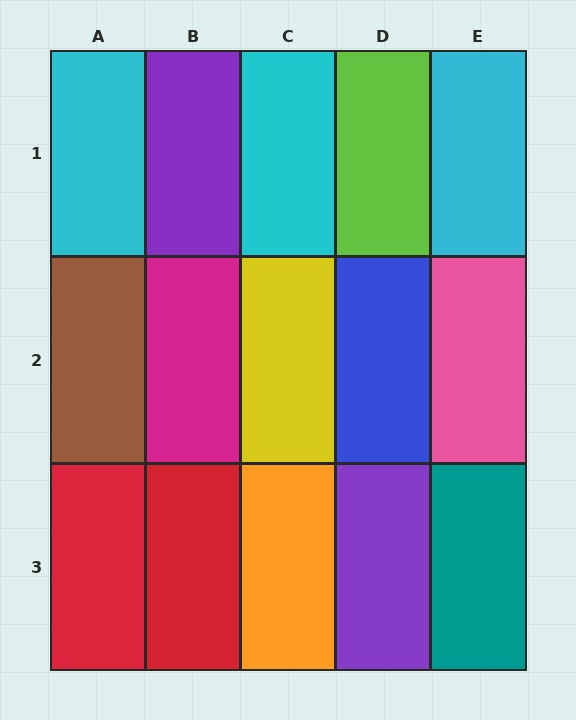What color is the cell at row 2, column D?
Blue.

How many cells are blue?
1 cell is blue.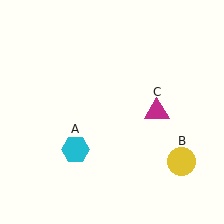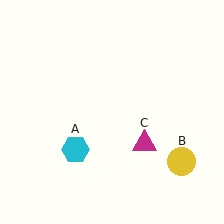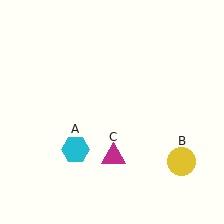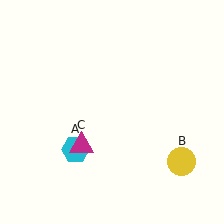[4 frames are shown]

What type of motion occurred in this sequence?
The magenta triangle (object C) rotated clockwise around the center of the scene.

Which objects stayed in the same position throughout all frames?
Cyan hexagon (object A) and yellow circle (object B) remained stationary.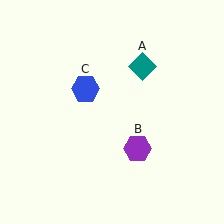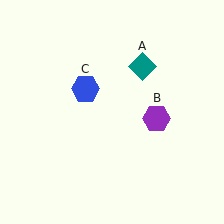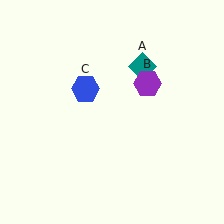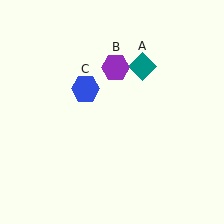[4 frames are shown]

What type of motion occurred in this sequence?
The purple hexagon (object B) rotated counterclockwise around the center of the scene.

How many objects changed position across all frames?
1 object changed position: purple hexagon (object B).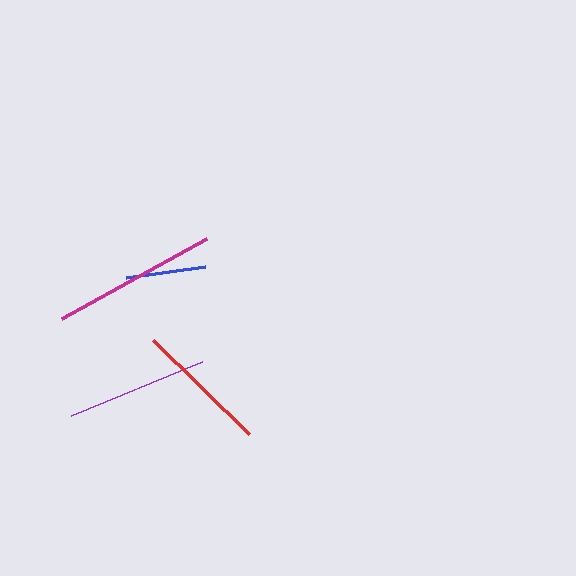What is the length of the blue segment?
The blue segment is approximately 79 pixels long.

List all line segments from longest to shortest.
From longest to shortest: magenta, purple, red, blue.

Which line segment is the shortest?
The blue line is the shortest at approximately 79 pixels.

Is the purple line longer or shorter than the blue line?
The purple line is longer than the blue line.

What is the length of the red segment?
The red segment is approximately 134 pixels long.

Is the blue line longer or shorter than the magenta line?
The magenta line is longer than the blue line.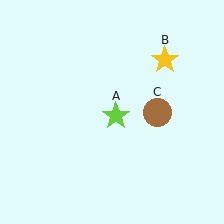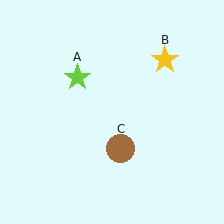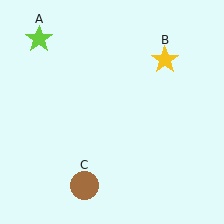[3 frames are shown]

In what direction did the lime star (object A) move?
The lime star (object A) moved up and to the left.